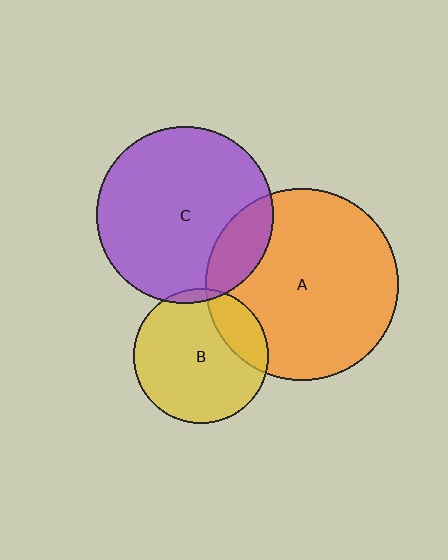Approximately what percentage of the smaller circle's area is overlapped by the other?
Approximately 15%.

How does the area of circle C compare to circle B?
Approximately 1.7 times.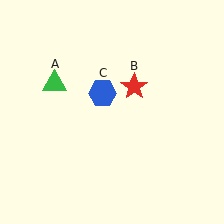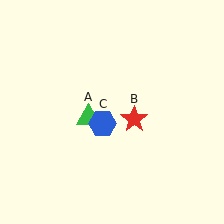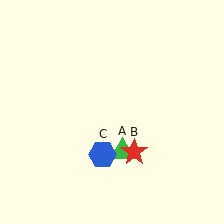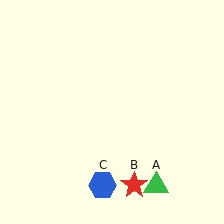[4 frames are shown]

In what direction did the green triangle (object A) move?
The green triangle (object A) moved down and to the right.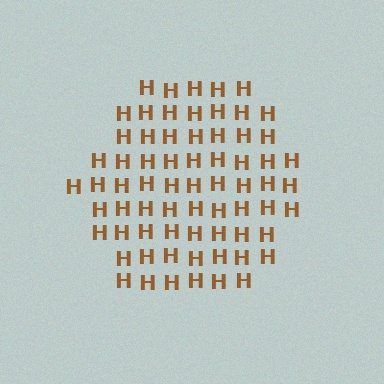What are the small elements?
The small elements are letter H's.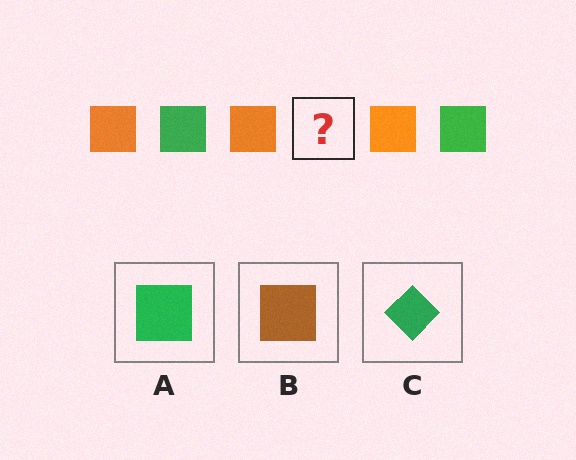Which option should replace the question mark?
Option A.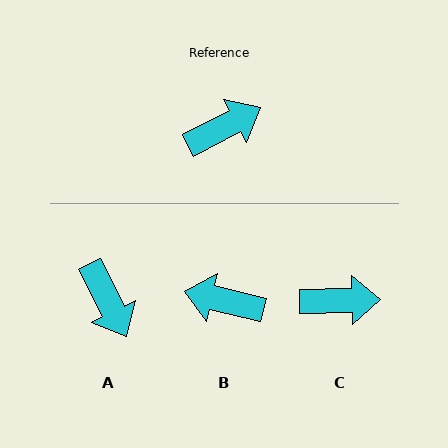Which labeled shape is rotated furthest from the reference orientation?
B, about 139 degrees away.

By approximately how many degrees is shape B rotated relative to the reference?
Approximately 139 degrees counter-clockwise.